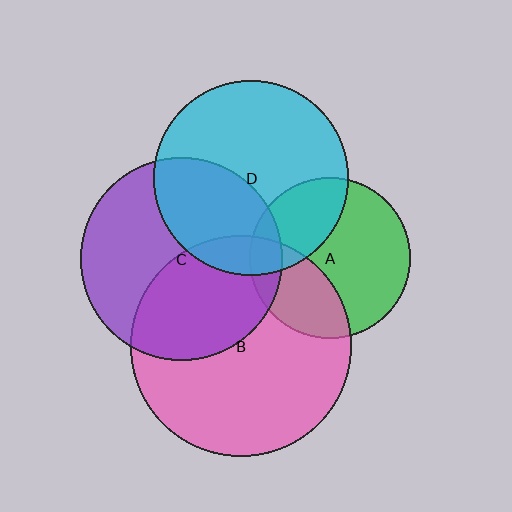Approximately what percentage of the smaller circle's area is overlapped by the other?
Approximately 10%.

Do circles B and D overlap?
Yes.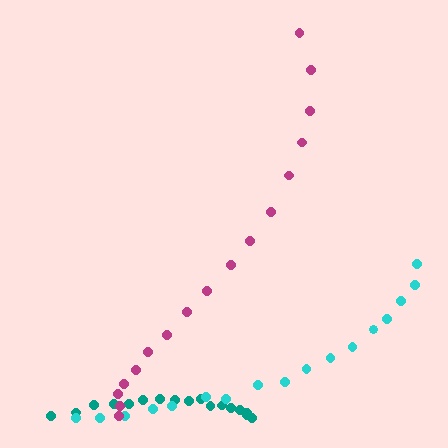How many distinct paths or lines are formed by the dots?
There are 3 distinct paths.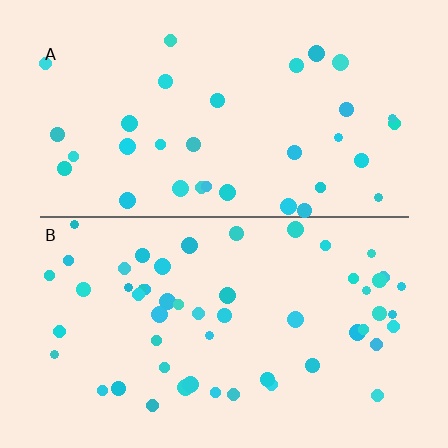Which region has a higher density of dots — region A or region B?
B (the bottom).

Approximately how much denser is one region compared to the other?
Approximately 1.6× — region B over region A.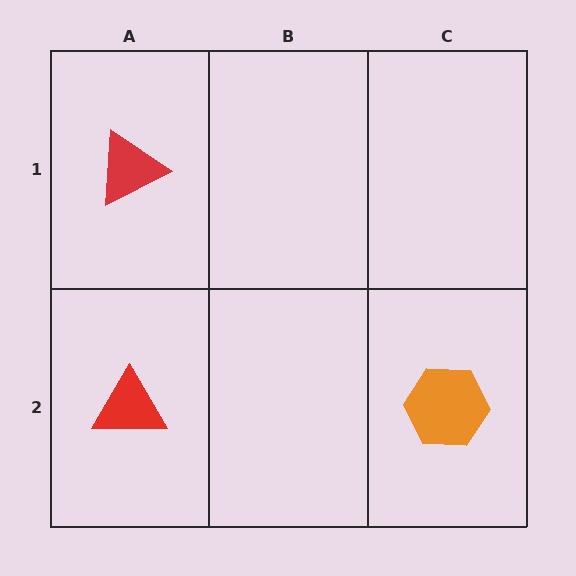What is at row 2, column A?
A red triangle.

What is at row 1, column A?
A red triangle.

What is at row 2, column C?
An orange hexagon.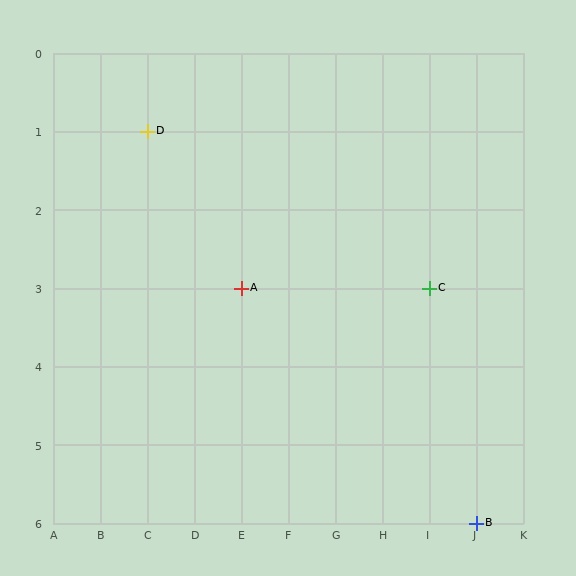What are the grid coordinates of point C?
Point C is at grid coordinates (I, 3).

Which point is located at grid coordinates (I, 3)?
Point C is at (I, 3).